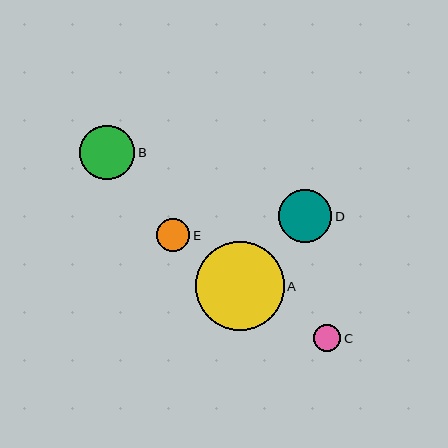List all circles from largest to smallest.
From largest to smallest: A, B, D, E, C.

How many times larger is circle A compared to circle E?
Circle A is approximately 2.7 times the size of circle E.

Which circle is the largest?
Circle A is the largest with a size of approximately 89 pixels.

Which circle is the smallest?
Circle C is the smallest with a size of approximately 28 pixels.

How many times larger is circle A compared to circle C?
Circle A is approximately 3.2 times the size of circle C.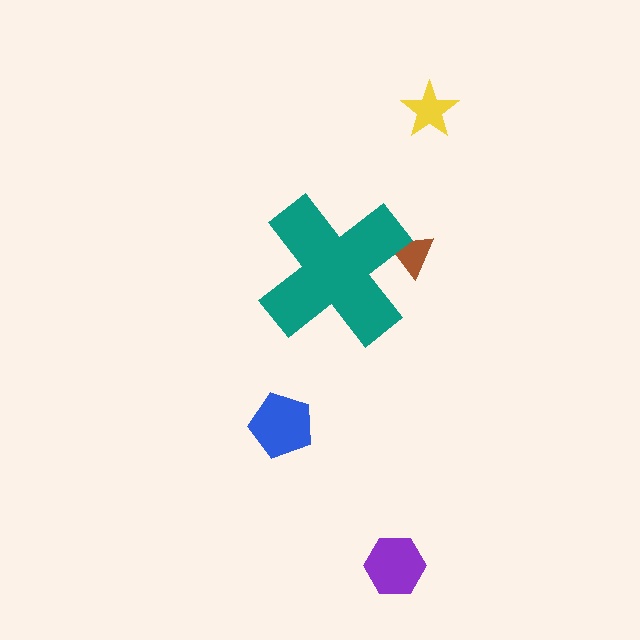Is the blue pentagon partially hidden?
No, the blue pentagon is fully visible.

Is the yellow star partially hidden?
No, the yellow star is fully visible.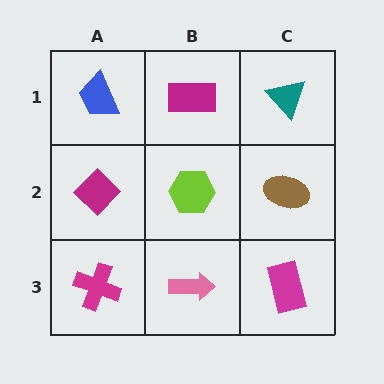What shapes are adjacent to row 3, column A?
A magenta diamond (row 2, column A), a pink arrow (row 3, column B).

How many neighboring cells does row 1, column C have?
2.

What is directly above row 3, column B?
A lime hexagon.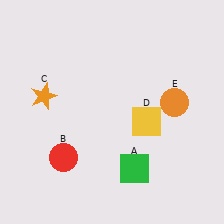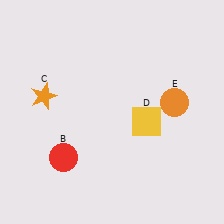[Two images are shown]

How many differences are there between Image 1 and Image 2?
There is 1 difference between the two images.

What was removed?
The green square (A) was removed in Image 2.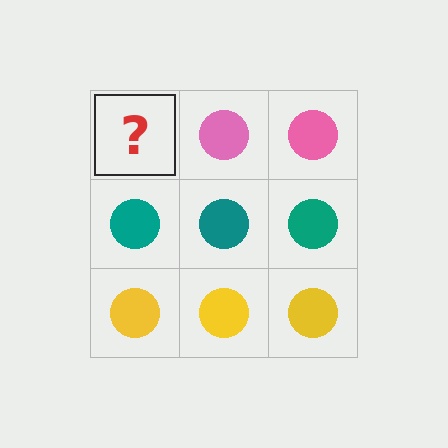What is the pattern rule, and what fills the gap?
The rule is that each row has a consistent color. The gap should be filled with a pink circle.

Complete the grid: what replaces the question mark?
The question mark should be replaced with a pink circle.